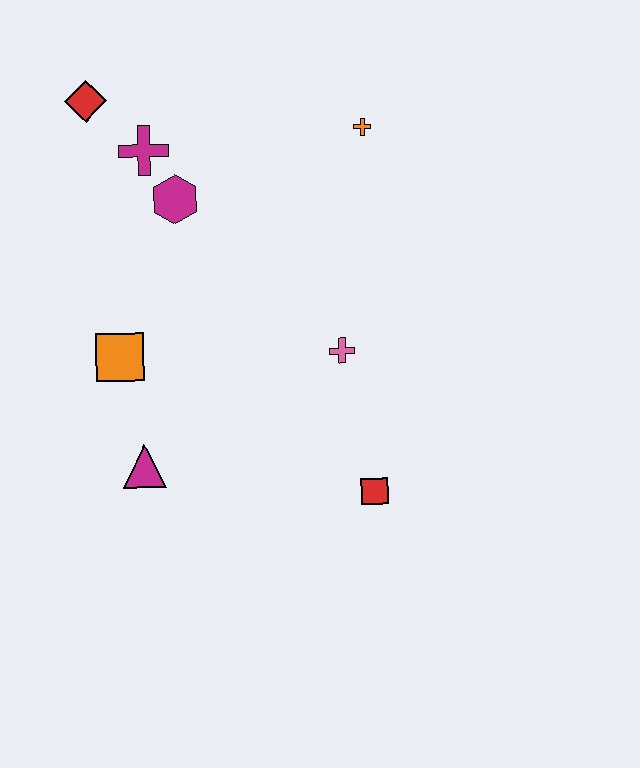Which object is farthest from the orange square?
The orange cross is farthest from the orange square.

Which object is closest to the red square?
The pink cross is closest to the red square.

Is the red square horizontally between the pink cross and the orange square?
No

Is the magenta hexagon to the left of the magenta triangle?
No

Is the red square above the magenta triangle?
No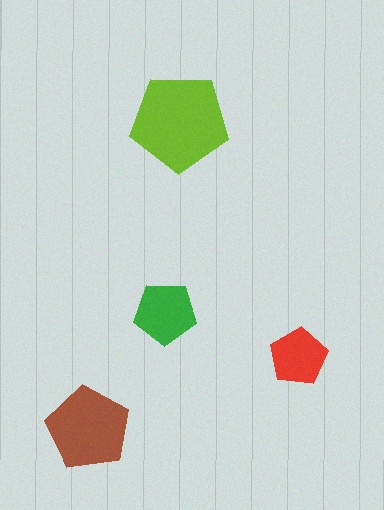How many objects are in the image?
There are 4 objects in the image.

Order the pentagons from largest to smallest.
the lime one, the brown one, the green one, the red one.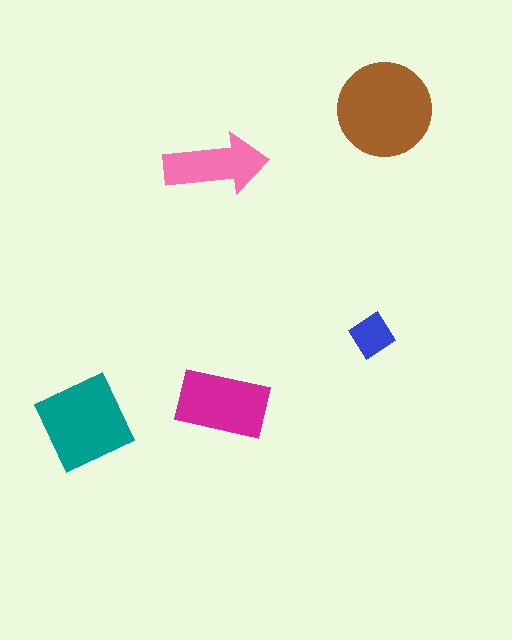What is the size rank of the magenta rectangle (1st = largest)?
3rd.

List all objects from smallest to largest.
The blue diamond, the pink arrow, the magenta rectangle, the teal diamond, the brown circle.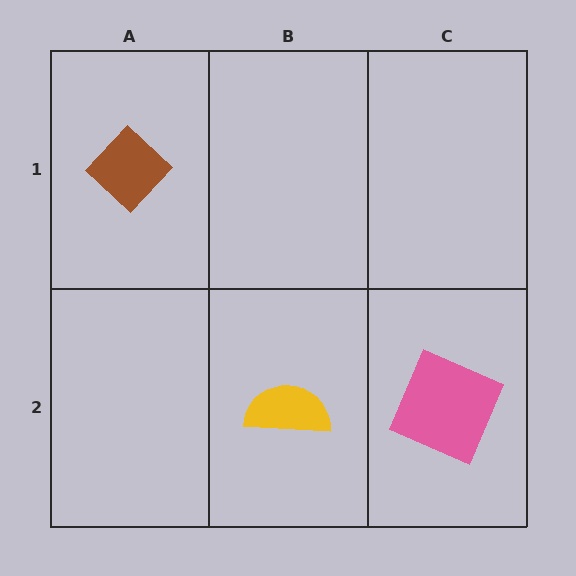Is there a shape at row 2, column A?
No, that cell is empty.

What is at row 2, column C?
A pink square.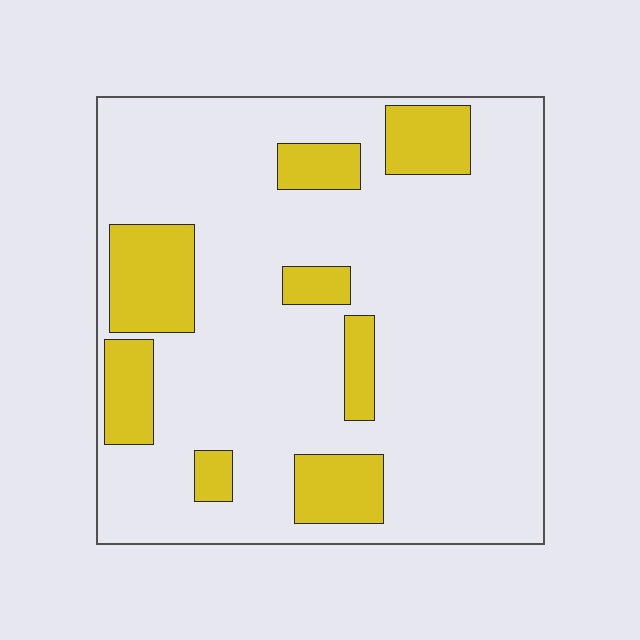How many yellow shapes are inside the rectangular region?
8.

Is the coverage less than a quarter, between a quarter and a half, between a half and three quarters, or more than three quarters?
Less than a quarter.